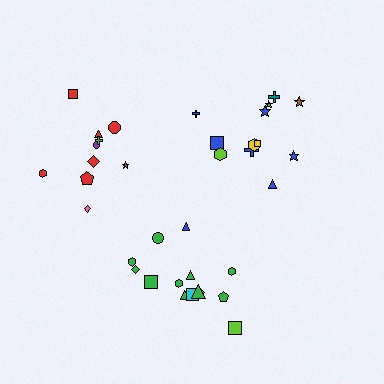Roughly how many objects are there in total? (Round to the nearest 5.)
Roughly 35 objects in total.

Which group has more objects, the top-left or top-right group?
The top-right group.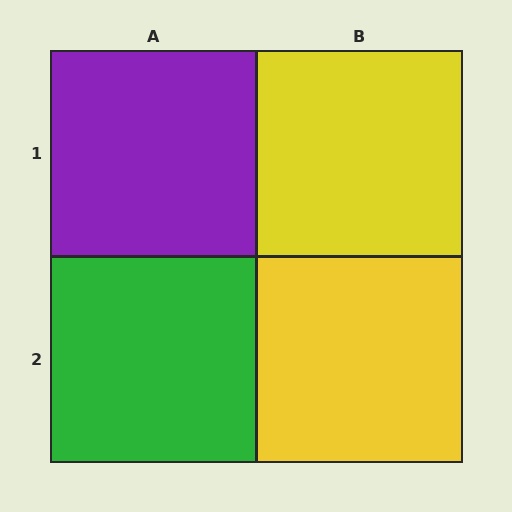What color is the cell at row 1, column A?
Purple.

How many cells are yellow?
2 cells are yellow.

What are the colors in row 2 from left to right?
Green, yellow.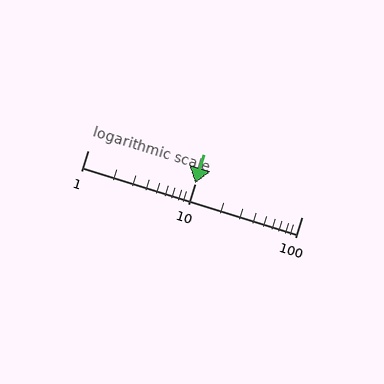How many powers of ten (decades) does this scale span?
The scale spans 2 decades, from 1 to 100.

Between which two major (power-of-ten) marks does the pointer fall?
The pointer is between 10 and 100.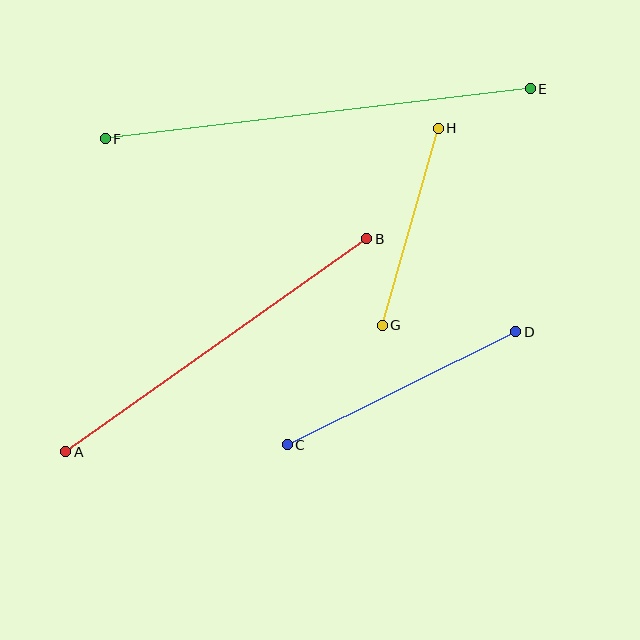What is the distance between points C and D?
The distance is approximately 254 pixels.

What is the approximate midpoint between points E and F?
The midpoint is at approximately (318, 114) pixels.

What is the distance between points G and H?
The distance is approximately 205 pixels.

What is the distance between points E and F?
The distance is approximately 428 pixels.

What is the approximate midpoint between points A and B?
The midpoint is at approximately (216, 345) pixels.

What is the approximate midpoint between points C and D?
The midpoint is at approximately (401, 388) pixels.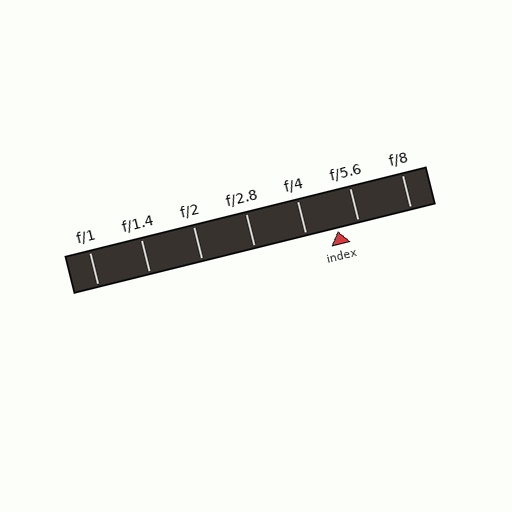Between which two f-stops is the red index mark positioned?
The index mark is between f/4 and f/5.6.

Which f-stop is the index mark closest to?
The index mark is closest to f/5.6.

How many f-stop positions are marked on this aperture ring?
There are 7 f-stop positions marked.